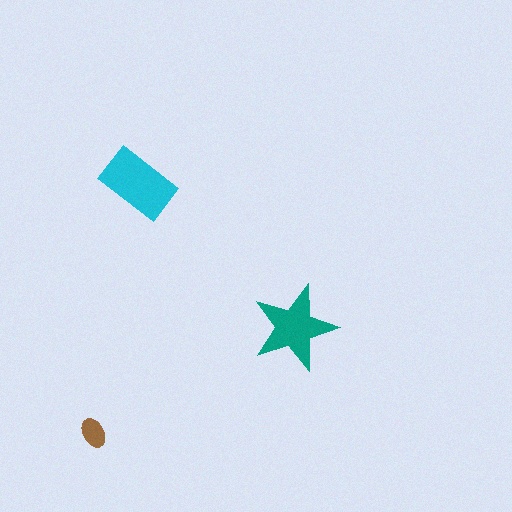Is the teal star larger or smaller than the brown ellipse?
Larger.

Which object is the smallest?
The brown ellipse.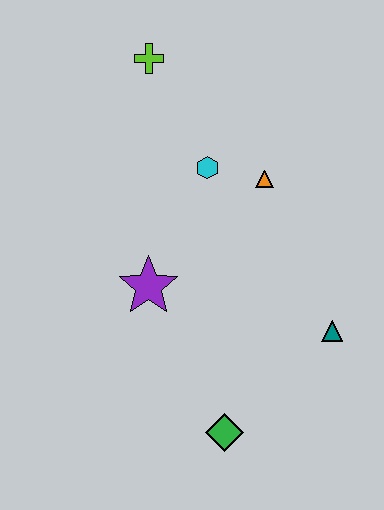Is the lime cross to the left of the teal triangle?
Yes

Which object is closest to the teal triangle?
The green diamond is closest to the teal triangle.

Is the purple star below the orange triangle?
Yes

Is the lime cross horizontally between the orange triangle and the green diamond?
No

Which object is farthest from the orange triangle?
The green diamond is farthest from the orange triangle.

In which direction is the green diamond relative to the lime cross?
The green diamond is below the lime cross.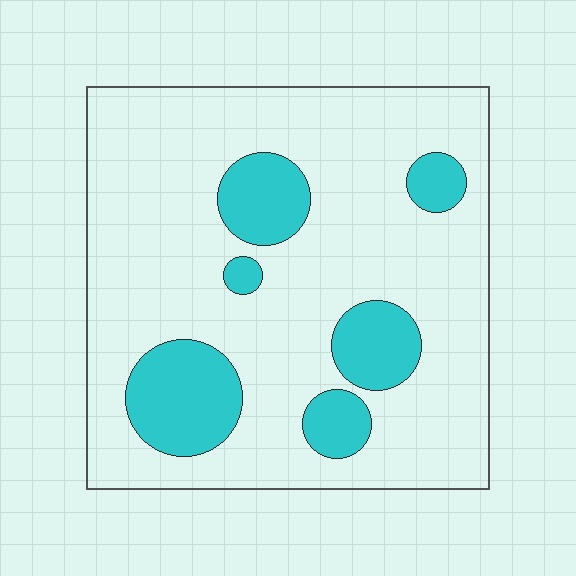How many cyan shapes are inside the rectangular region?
6.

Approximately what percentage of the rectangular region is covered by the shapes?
Approximately 20%.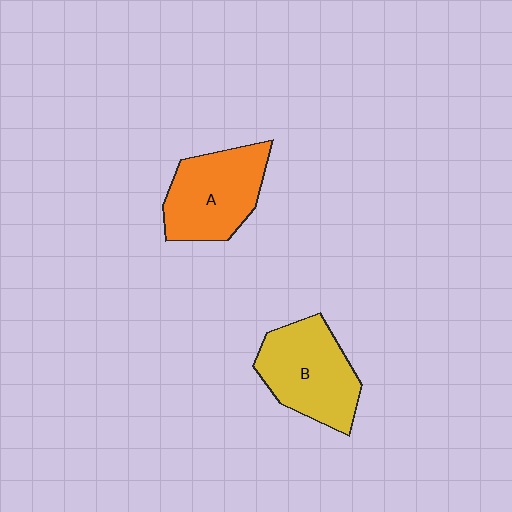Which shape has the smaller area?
Shape A (orange).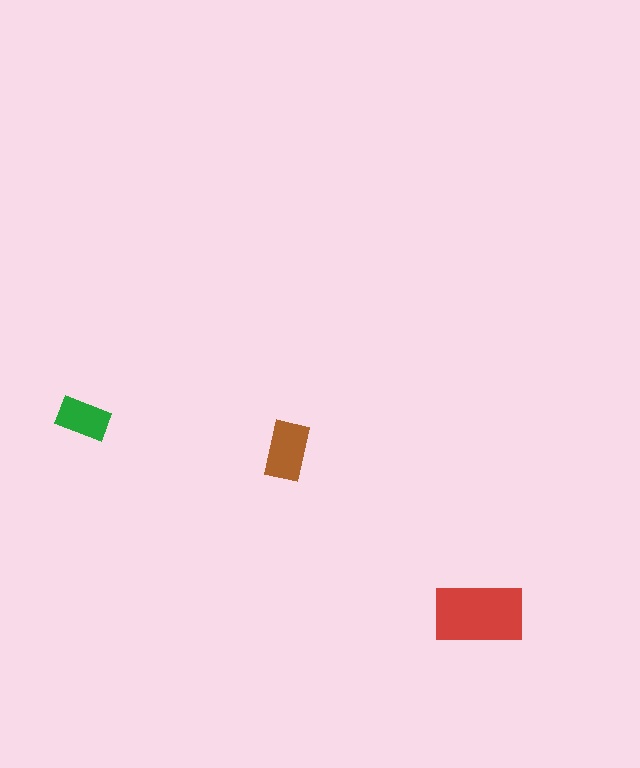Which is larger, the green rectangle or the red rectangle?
The red one.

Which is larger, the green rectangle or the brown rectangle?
The brown one.